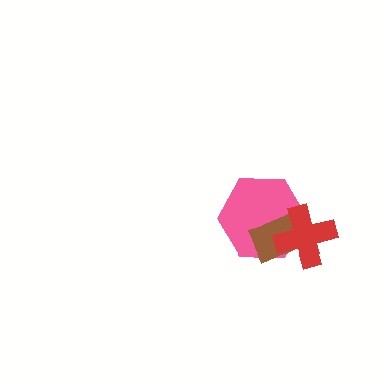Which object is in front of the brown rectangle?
The red cross is in front of the brown rectangle.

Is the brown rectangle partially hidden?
Yes, it is partially covered by another shape.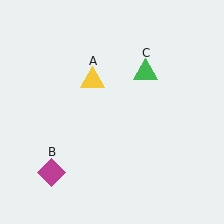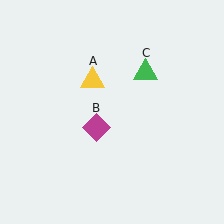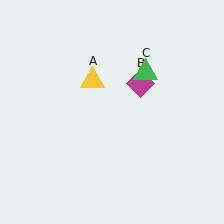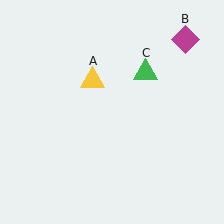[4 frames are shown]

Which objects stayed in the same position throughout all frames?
Yellow triangle (object A) and green triangle (object C) remained stationary.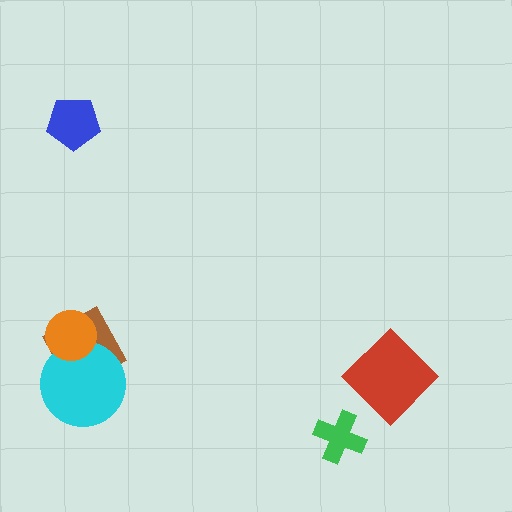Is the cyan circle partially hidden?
Yes, it is partially covered by another shape.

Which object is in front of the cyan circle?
The orange circle is in front of the cyan circle.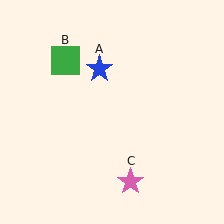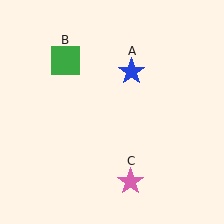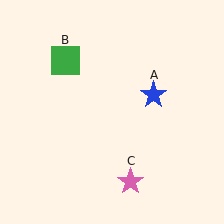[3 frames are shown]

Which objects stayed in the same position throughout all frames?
Green square (object B) and pink star (object C) remained stationary.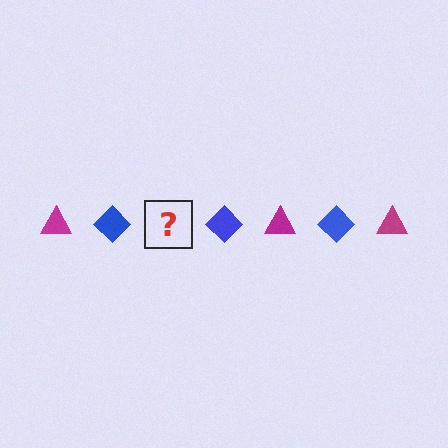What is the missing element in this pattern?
The missing element is a magenta triangle.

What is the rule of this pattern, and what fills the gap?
The rule is that the pattern alternates between magenta triangle and blue diamond. The gap should be filled with a magenta triangle.